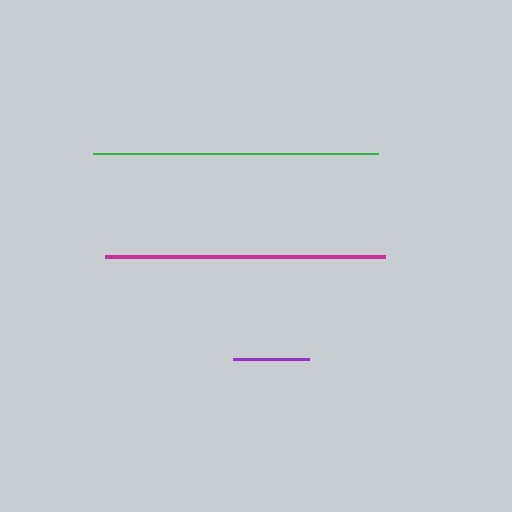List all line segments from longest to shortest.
From longest to shortest: green, magenta, purple.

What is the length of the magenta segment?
The magenta segment is approximately 280 pixels long.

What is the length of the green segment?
The green segment is approximately 285 pixels long.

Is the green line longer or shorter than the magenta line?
The green line is longer than the magenta line.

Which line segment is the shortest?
The purple line is the shortest at approximately 76 pixels.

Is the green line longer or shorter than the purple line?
The green line is longer than the purple line.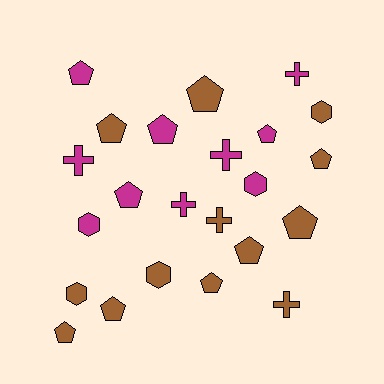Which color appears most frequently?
Brown, with 13 objects.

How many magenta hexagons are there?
There are 2 magenta hexagons.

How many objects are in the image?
There are 23 objects.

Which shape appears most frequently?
Pentagon, with 12 objects.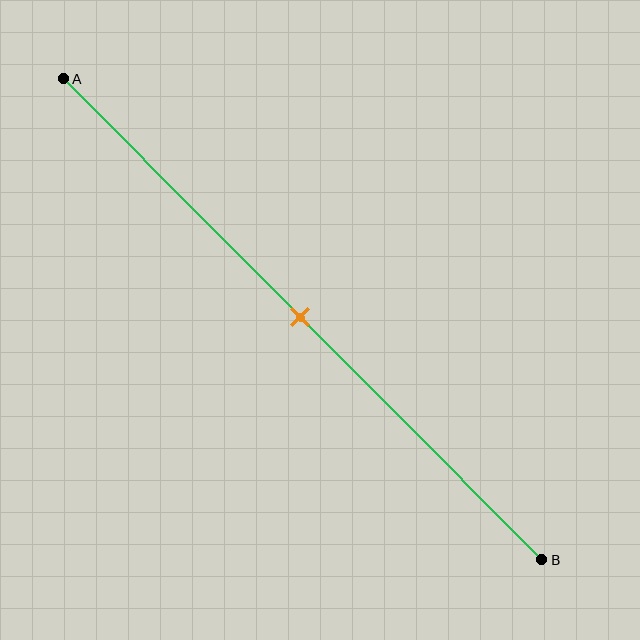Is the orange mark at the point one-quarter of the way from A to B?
No, the mark is at about 50% from A, not at the 25% one-quarter point.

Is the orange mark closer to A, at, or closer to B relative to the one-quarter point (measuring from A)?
The orange mark is closer to point B than the one-quarter point of segment AB.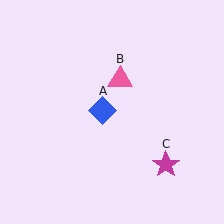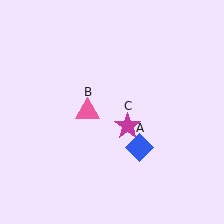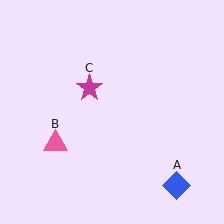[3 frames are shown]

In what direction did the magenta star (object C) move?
The magenta star (object C) moved up and to the left.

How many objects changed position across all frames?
3 objects changed position: blue diamond (object A), pink triangle (object B), magenta star (object C).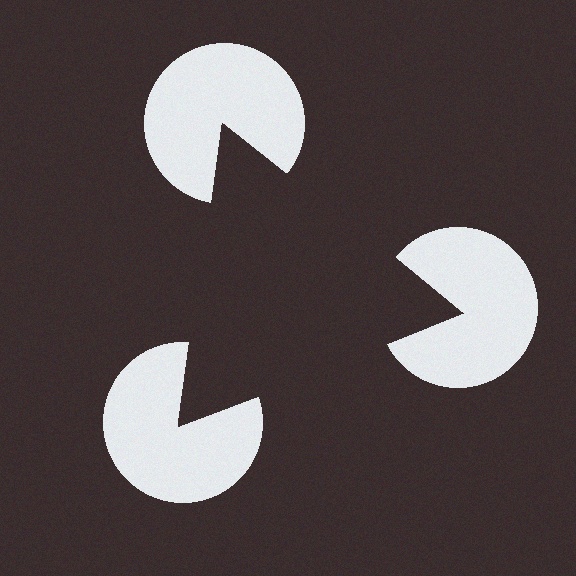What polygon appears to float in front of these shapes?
An illusory triangle — its edges are inferred from the aligned wedge cuts in the pac-man discs, not physically drawn.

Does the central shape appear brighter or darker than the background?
It typically appears slightly darker than the background, even though no actual brightness change is drawn.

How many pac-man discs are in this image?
There are 3 — one at each vertex of the illusory triangle.